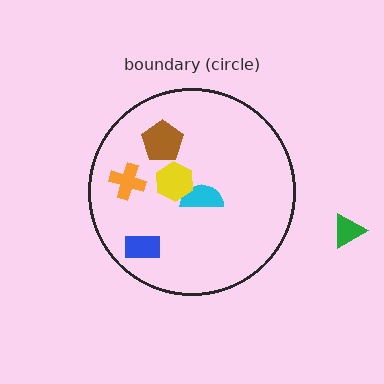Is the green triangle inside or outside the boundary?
Outside.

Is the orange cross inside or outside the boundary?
Inside.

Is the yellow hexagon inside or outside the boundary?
Inside.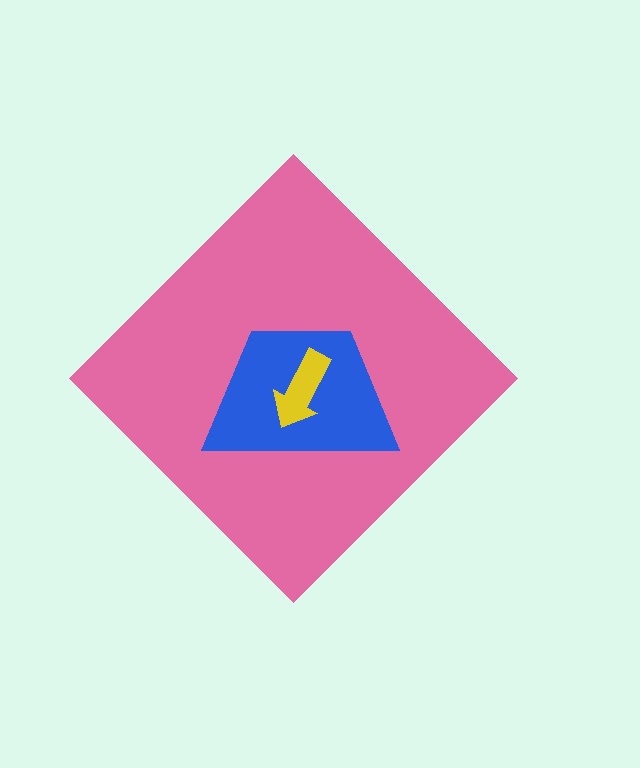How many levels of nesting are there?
3.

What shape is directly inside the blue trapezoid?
The yellow arrow.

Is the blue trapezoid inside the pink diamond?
Yes.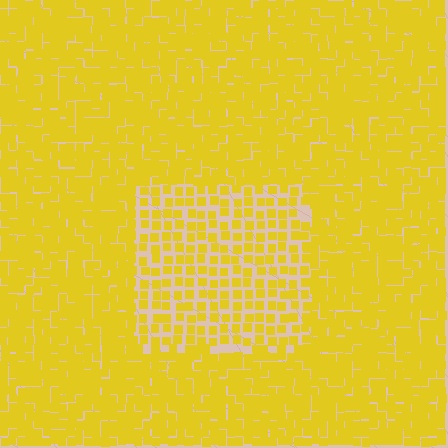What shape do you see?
I see a rectangle.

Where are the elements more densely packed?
The elements are more densely packed outside the rectangle boundary.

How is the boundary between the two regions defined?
The boundary is defined by a change in element density (approximately 1.9x ratio). All elements are the same color, size, and shape.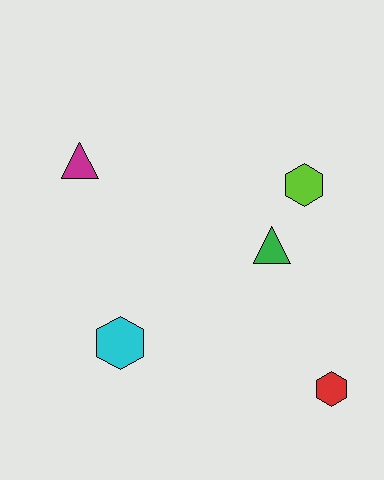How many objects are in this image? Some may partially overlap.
There are 5 objects.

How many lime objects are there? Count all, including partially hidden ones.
There is 1 lime object.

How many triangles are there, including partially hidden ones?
There are 2 triangles.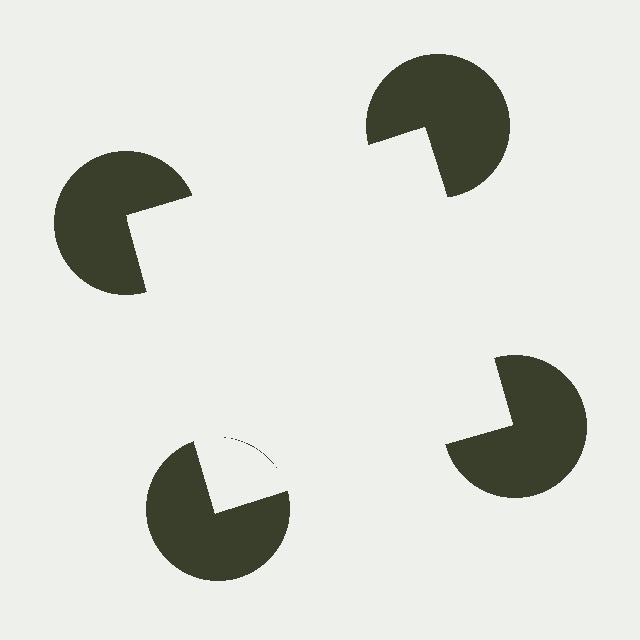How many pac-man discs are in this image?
There are 4 — one at each vertex of the illusory square.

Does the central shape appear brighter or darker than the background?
It typically appears slightly brighter than the background, even though no actual brightness change is drawn.